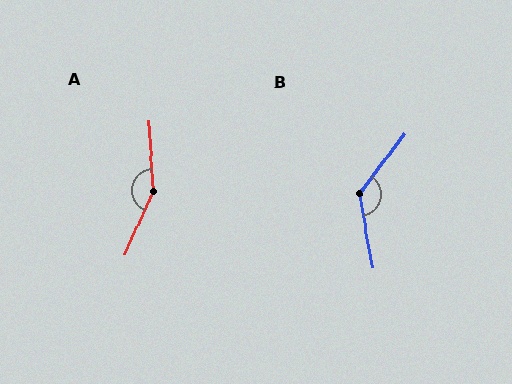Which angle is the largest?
A, at approximately 152 degrees.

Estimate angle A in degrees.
Approximately 152 degrees.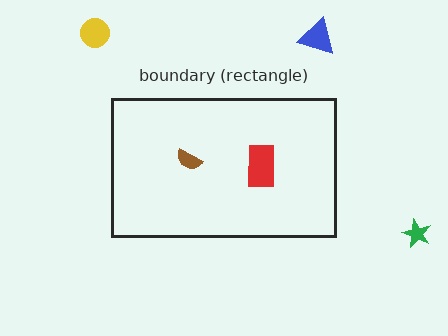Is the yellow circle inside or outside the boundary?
Outside.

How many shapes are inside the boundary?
2 inside, 3 outside.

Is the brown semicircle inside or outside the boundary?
Inside.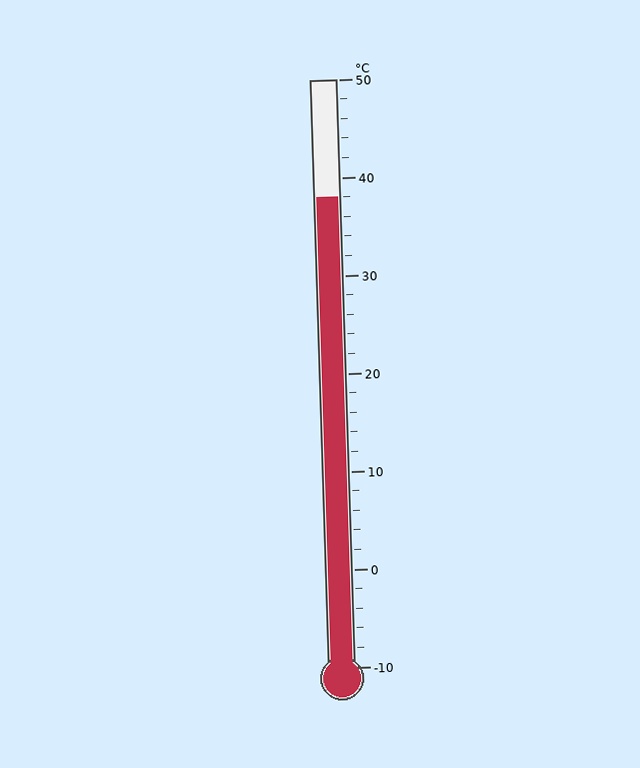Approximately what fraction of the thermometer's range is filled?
The thermometer is filled to approximately 80% of its range.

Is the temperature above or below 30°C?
The temperature is above 30°C.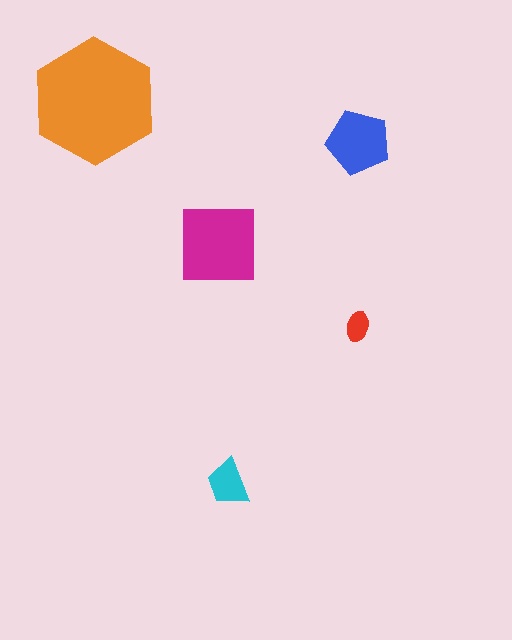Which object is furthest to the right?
The blue pentagon is rightmost.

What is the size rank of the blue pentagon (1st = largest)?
3rd.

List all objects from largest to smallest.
The orange hexagon, the magenta square, the blue pentagon, the cyan trapezoid, the red ellipse.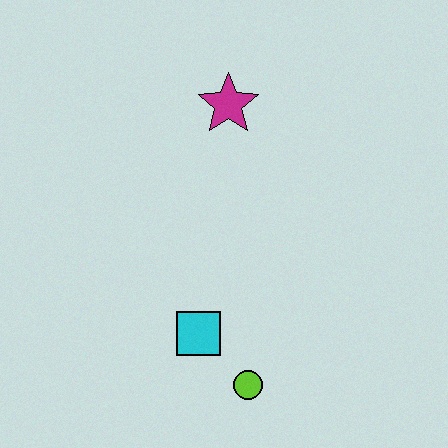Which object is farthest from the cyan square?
The magenta star is farthest from the cyan square.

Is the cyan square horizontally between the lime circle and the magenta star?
No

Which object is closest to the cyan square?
The lime circle is closest to the cyan square.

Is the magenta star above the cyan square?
Yes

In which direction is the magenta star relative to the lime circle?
The magenta star is above the lime circle.